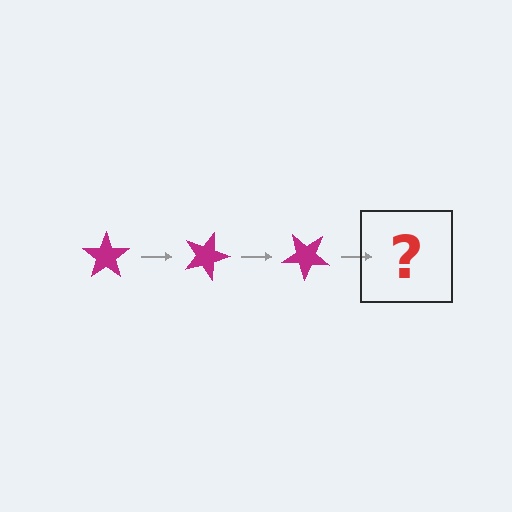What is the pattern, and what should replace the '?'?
The pattern is that the star rotates 20 degrees each step. The '?' should be a magenta star rotated 60 degrees.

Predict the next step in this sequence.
The next step is a magenta star rotated 60 degrees.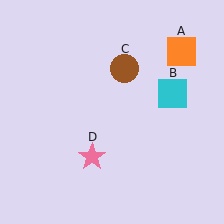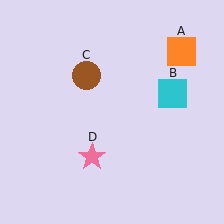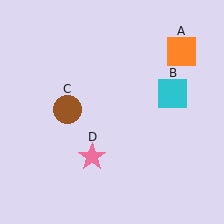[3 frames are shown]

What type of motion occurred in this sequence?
The brown circle (object C) rotated counterclockwise around the center of the scene.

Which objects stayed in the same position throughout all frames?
Orange square (object A) and cyan square (object B) and pink star (object D) remained stationary.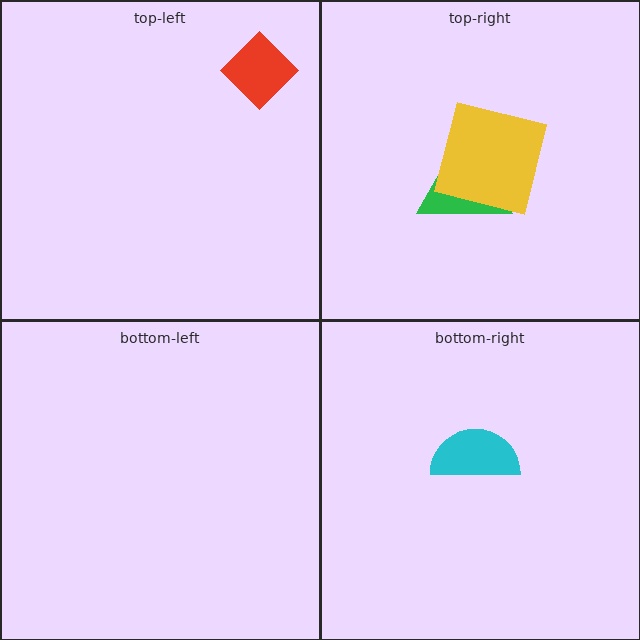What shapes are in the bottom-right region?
The cyan semicircle.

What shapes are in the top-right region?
The green triangle, the yellow square.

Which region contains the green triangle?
The top-right region.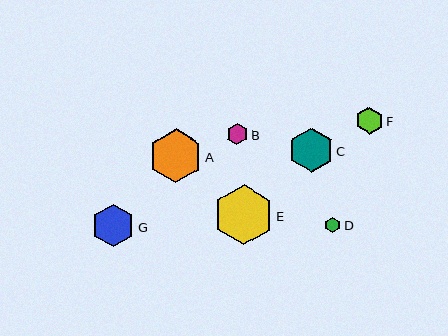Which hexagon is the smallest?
Hexagon D is the smallest with a size of approximately 16 pixels.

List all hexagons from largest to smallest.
From largest to smallest: E, A, C, G, F, B, D.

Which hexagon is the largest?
Hexagon E is the largest with a size of approximately 60 pixels.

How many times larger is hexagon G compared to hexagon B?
Hexagon G is approximately 2.0 times the size of hexagon B.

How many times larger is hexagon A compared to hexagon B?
Hexagon A is approximately 2.5 times the size of hexagon B.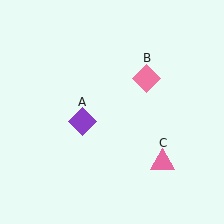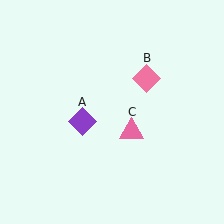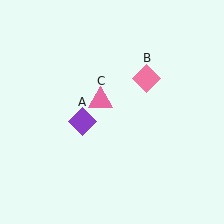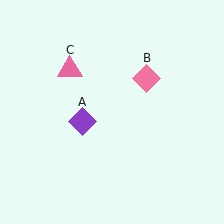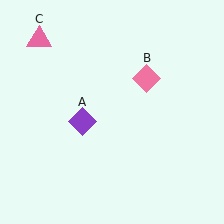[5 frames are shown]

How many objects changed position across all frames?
1 object changed position: pink triangle (object C).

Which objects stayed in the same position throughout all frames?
Purple diamond (object A) and pink diamond (object B) remained stationary.